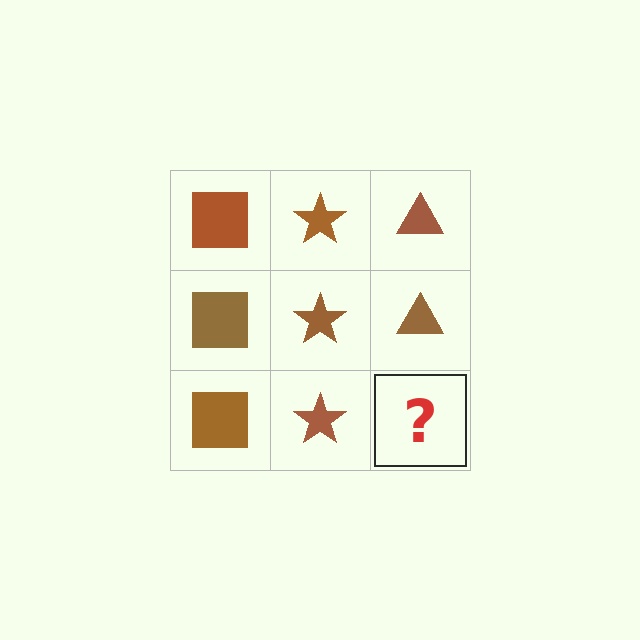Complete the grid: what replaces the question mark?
The question mark should be replaced with a brown triangle.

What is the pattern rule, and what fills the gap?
The rule is that each column has a consistent shape. The gap should be filled with a brown triangle.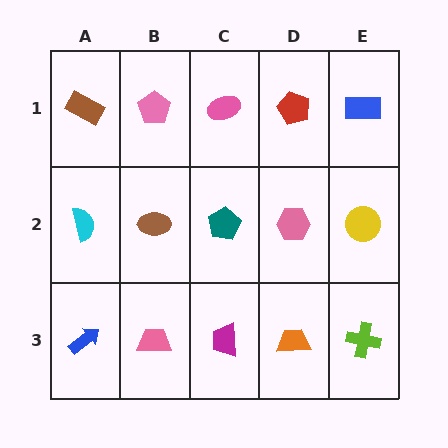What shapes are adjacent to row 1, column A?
A cyan semicircle (row 2, column A), a pink pentagon (row 1, column B).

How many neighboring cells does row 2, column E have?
3.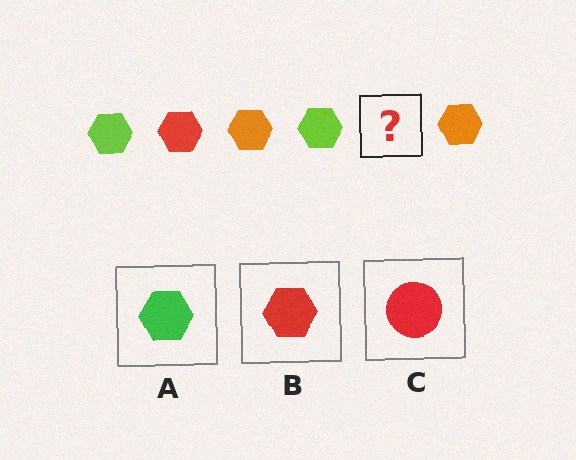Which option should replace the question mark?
Option B.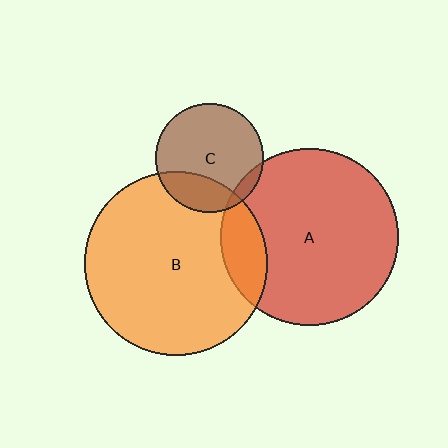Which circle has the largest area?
Circle B (orange).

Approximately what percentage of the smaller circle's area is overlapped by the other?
Approximately 5%.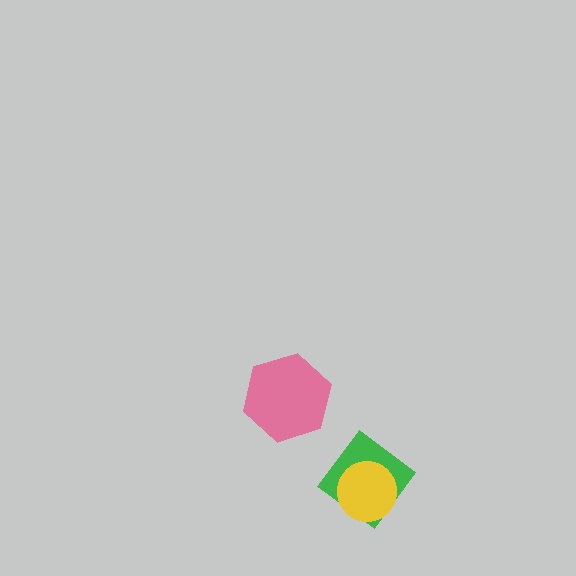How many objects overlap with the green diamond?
1 object overlaps with the green diamond.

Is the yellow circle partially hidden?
No, no other shape covers it.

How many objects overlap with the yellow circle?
1 object overlaps with the yellow circle.